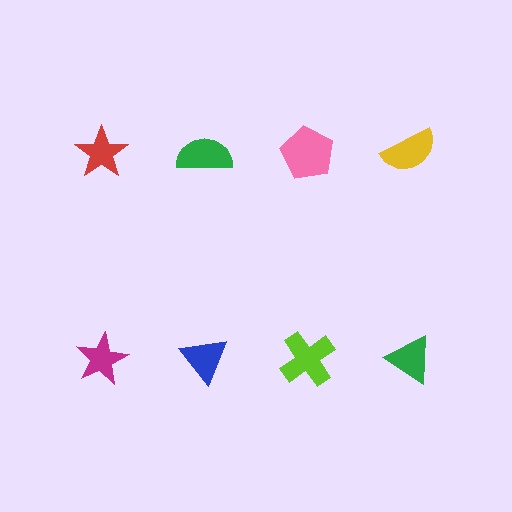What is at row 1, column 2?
A green semicircle.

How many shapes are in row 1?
4 shapes.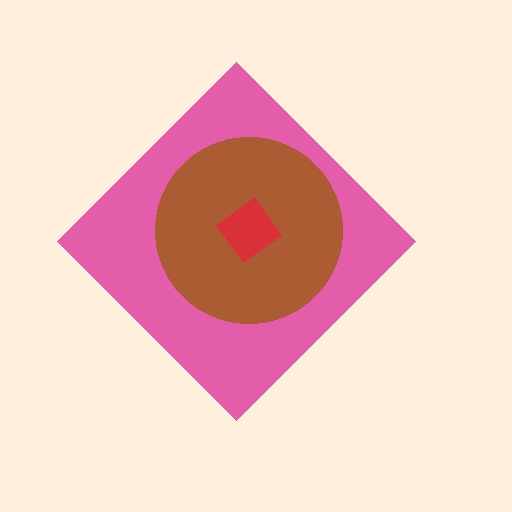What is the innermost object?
The red diamond.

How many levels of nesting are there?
3.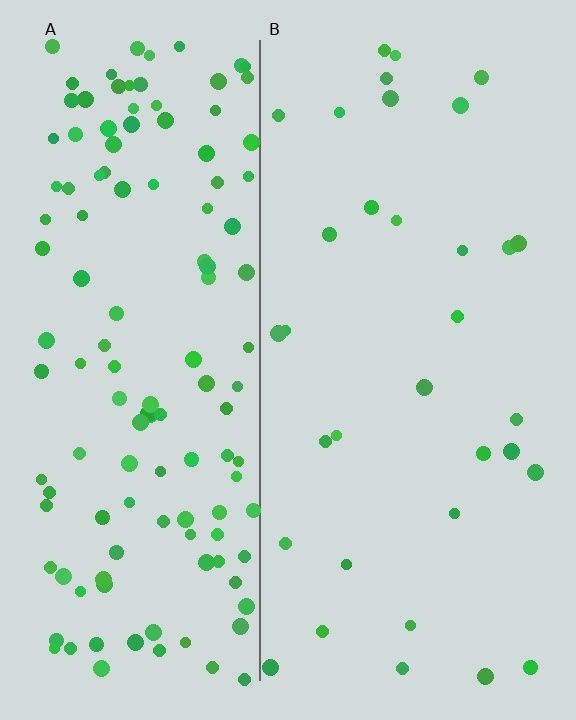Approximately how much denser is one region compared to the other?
Approximately 3.9× — region A over region B.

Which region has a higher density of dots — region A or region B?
A (the left).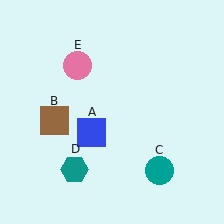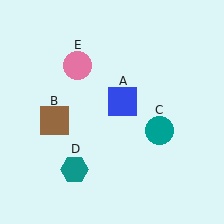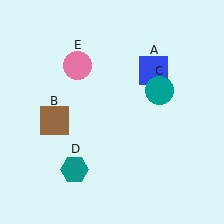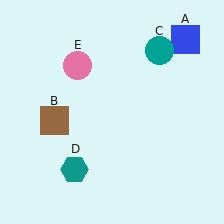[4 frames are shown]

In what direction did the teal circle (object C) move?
The teal circle (object C) moved up.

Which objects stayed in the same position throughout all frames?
Brown square (object B) and teal hexagon (object D) and pink circle (object E) remained stationary.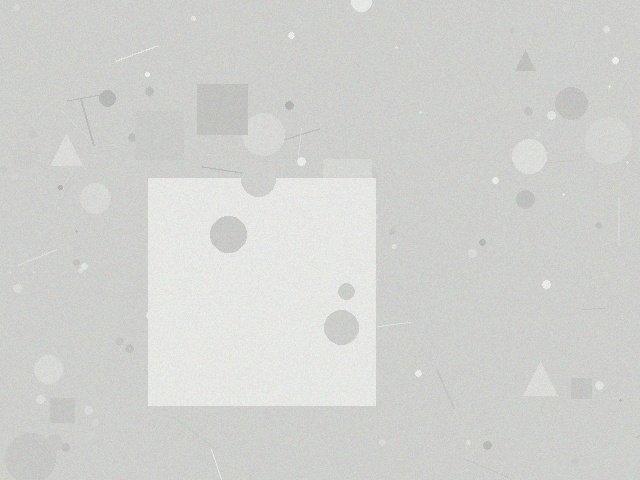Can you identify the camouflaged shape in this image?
The camouflaged shape is a square.